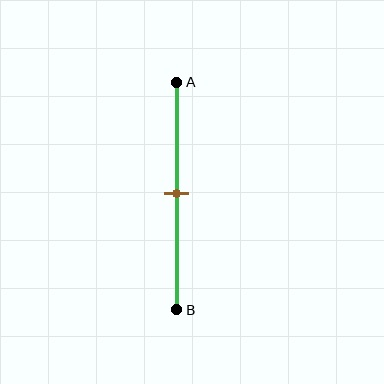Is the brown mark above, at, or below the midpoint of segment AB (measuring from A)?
The brown mark is approximately at the midpoint of segment AB.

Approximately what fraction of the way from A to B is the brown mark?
The brown mark is approximately 50% of the way from A to B.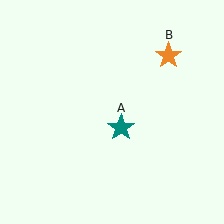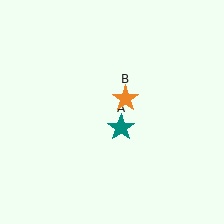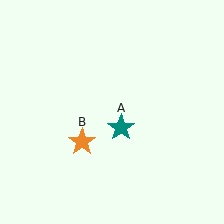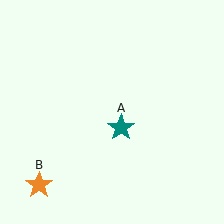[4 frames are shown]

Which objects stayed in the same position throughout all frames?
Teal star (object A) remained stationary.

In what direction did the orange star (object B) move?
The orange star (object B) moved down and to the left.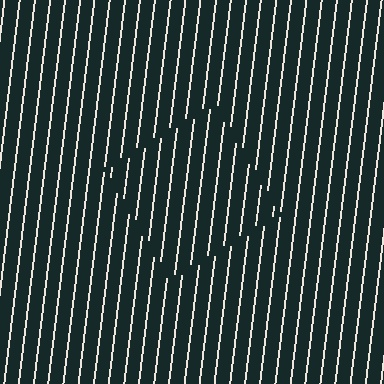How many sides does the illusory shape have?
4 sides — the line-ends trace a square.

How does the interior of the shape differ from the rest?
The interior of the shape contains the same grating, shifted by half a period — the contour is defined by the phase discontinuity where line-ends from the inner and outer gratings abut.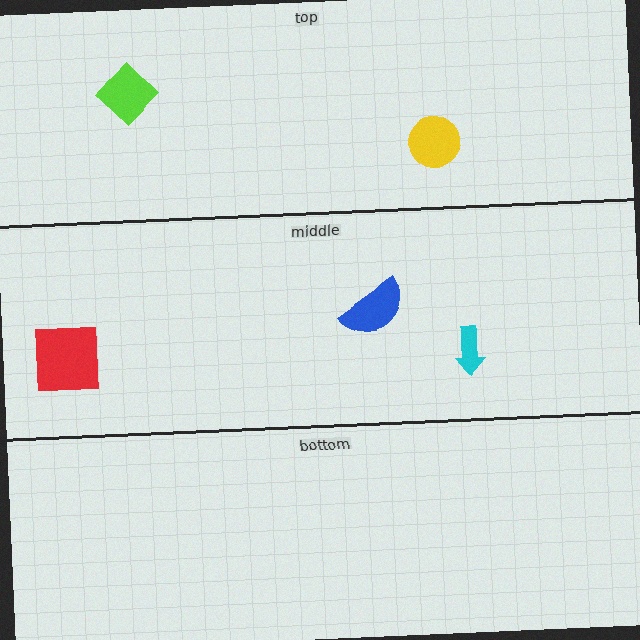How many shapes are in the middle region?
3.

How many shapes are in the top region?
2.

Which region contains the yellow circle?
The top region.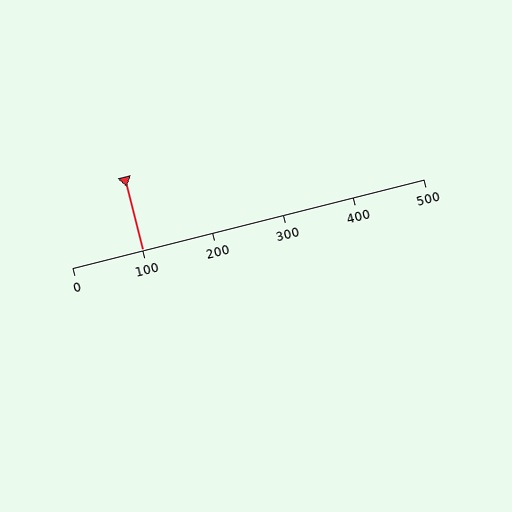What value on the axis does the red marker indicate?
The marker indicates approximately 100.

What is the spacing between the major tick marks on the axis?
The major ticks are spaced 100 apart.